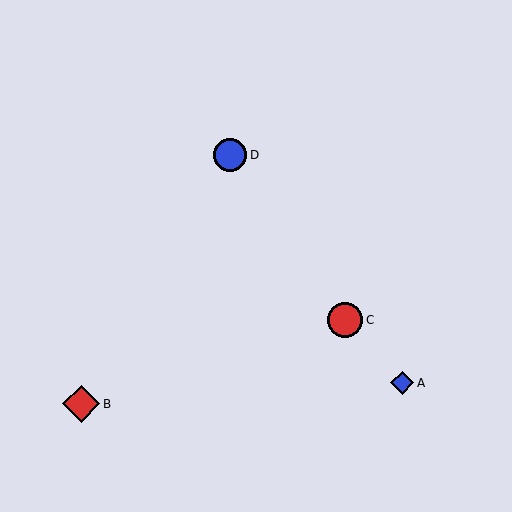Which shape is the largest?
The red diamond (labeled B) is the largest.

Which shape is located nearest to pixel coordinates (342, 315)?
The red circle (labeled C) at (345, 320) is nearest to that location.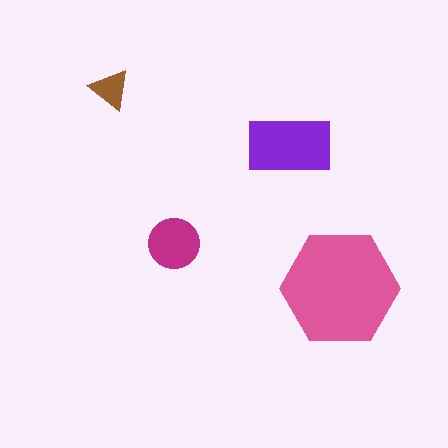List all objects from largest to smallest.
The pink hexagon, the purple rectangle, the magenta circle, the brown triangle.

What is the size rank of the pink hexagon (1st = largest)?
1st.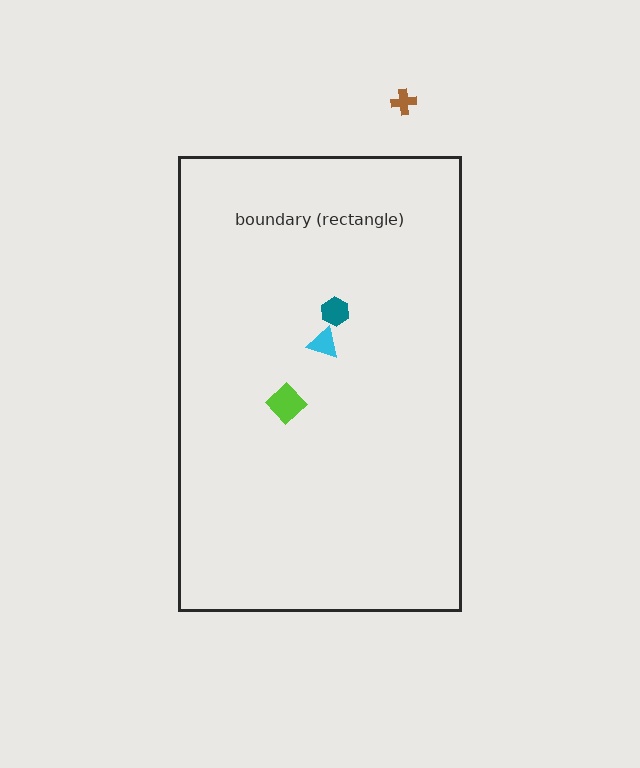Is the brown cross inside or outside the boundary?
Outside.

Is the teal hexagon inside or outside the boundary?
Inside.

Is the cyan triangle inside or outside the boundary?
Inside.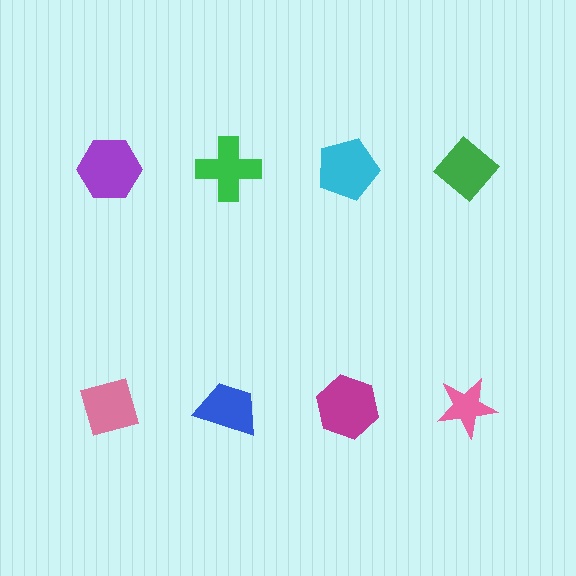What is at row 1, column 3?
A cyan pentagon.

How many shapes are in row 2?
4 shapes.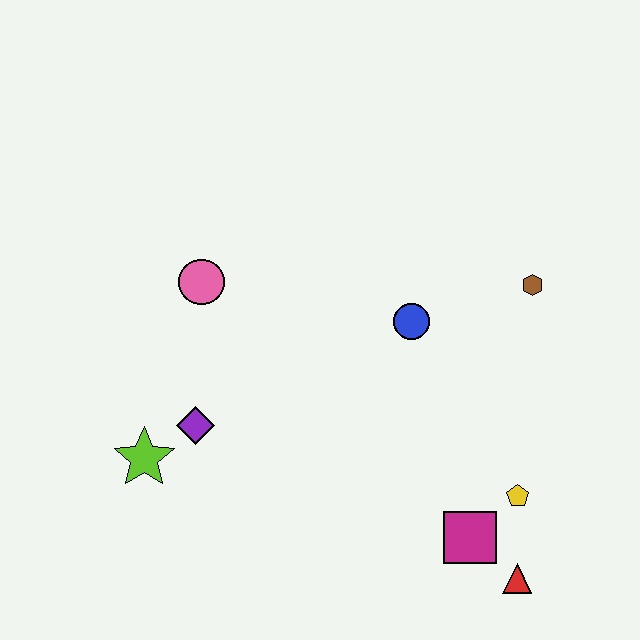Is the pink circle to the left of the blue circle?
Yes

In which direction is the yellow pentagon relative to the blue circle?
The yellow pentagon is below the blue circle.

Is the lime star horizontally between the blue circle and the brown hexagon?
No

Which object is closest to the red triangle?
The magenta square is closest to the red triangle.